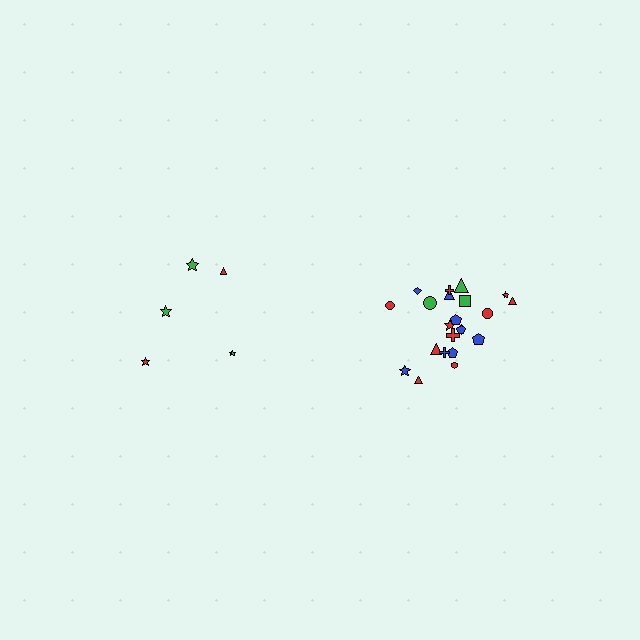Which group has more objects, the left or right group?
The right group.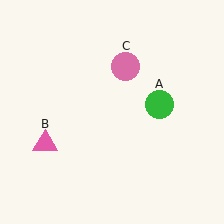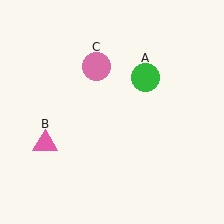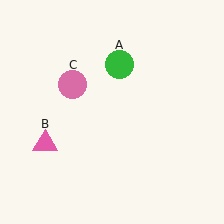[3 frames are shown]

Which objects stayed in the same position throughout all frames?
Pink triangle (object B) remained stationary.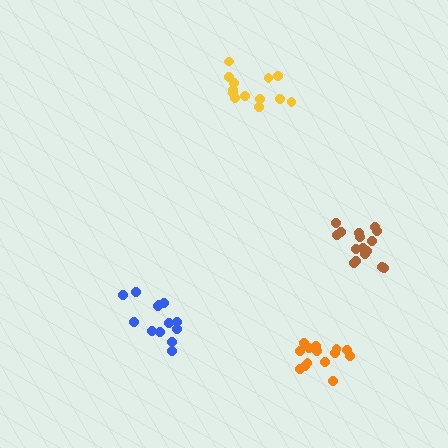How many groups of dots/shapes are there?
There are 4 groups.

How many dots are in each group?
Group 1: 13 dots, Group 2: 16 dots, Group 3: 15 dots, Group 4: 13 dots (57 total).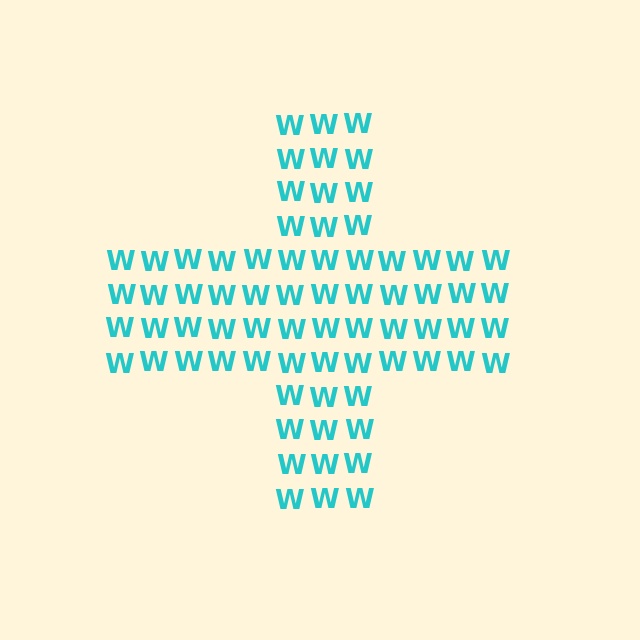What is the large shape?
The large shape is a cross.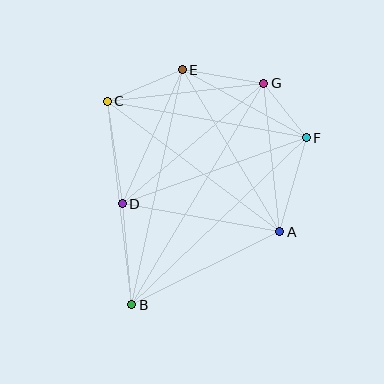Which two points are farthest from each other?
Points B and G are farthest from each other.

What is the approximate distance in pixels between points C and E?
The distance between C and E is approximately 82 pixels.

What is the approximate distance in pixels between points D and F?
The distance between D and F is approximately 196 pixels.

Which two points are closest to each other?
Points F and G are closest to each other.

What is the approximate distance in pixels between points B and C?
The distance between B and C is approximately 205 pixels.